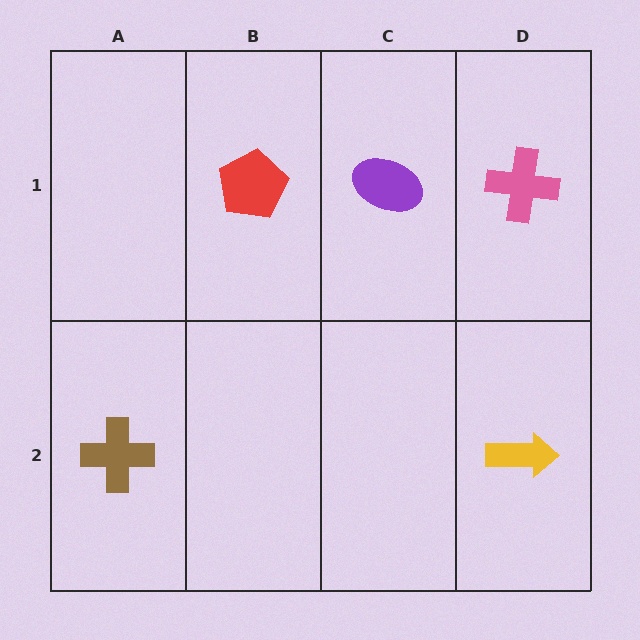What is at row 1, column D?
A pink cross.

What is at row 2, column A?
A brown cross.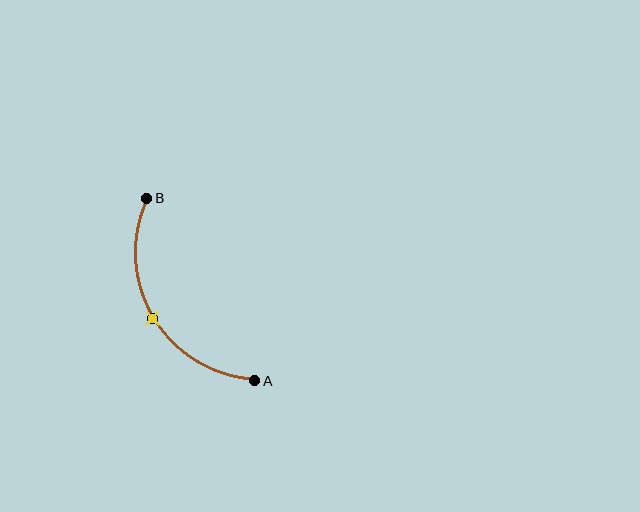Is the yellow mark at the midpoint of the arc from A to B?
Yes. The yellow mark lies on the arc at equal arc-length from both A and B — it is the arc midpoint.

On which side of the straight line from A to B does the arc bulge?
The arc bulges to the left of the straight line connecting A and B.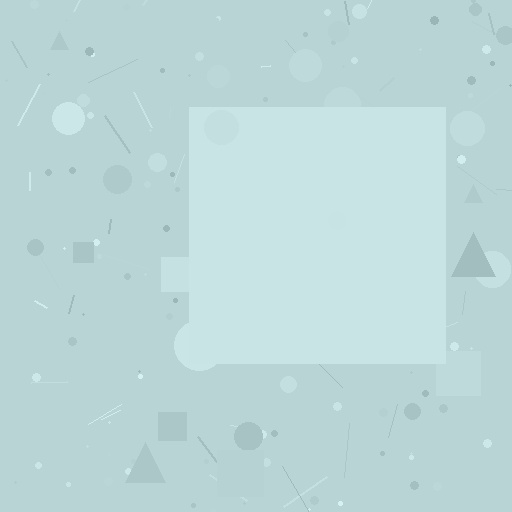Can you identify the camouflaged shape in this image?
The camouflaged shape is a square.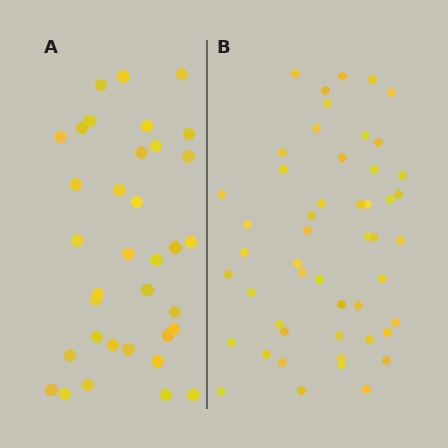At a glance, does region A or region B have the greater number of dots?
Region B (the right region) has more dots.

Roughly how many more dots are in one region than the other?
Region B has approximately 15 more dots than region A.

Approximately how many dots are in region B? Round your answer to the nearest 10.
About 50 dots.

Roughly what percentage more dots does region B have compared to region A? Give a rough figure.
About 45% more.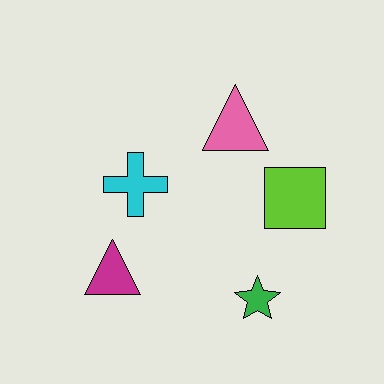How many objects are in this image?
There are 5 objects.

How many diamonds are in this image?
There are no diamonds.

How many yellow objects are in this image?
There are no yellow objects.